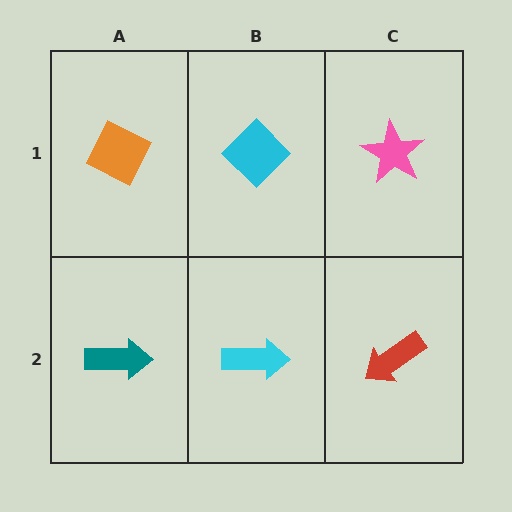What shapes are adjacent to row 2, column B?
A cyan diamond (row 1, column B), a teal arrow (row 2, column A), a red arrow (row 2, column C).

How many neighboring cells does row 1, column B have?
3.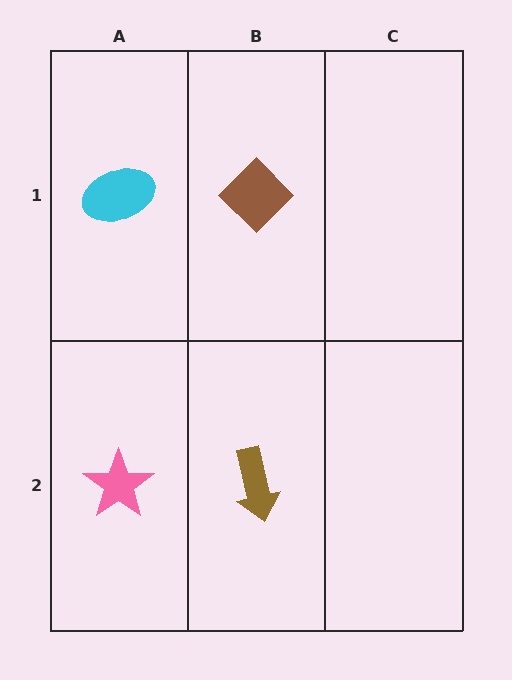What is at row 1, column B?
A brown diamond.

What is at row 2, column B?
A brown arrow.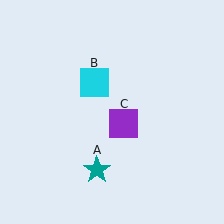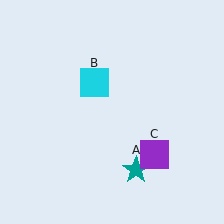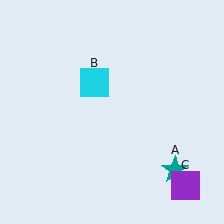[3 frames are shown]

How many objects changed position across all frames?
2 objects changed position: teal star (object A), purple square (object C).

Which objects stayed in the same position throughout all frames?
Cyan square (object B) remained stationary.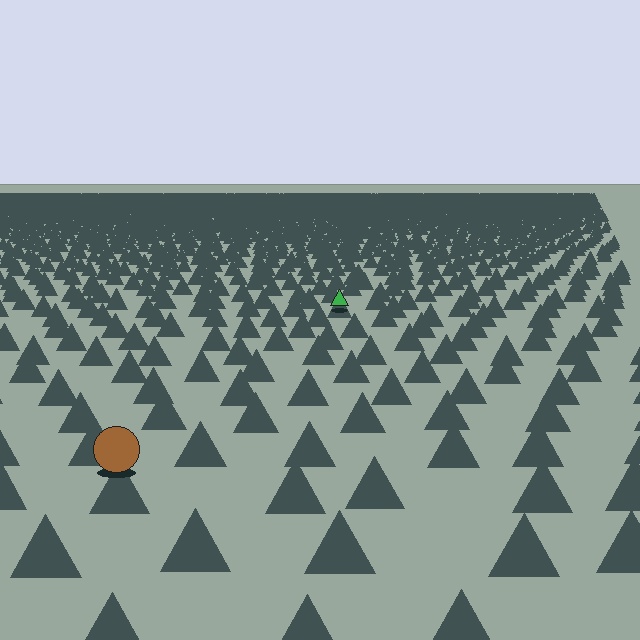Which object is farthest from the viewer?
The green triangle is farthest from the viewer. It appears smaller and the ground texture around it is denser.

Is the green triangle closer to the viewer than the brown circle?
No. The brown circle is closer — you can tell from the texture gradient: the ground texture is coarser near it.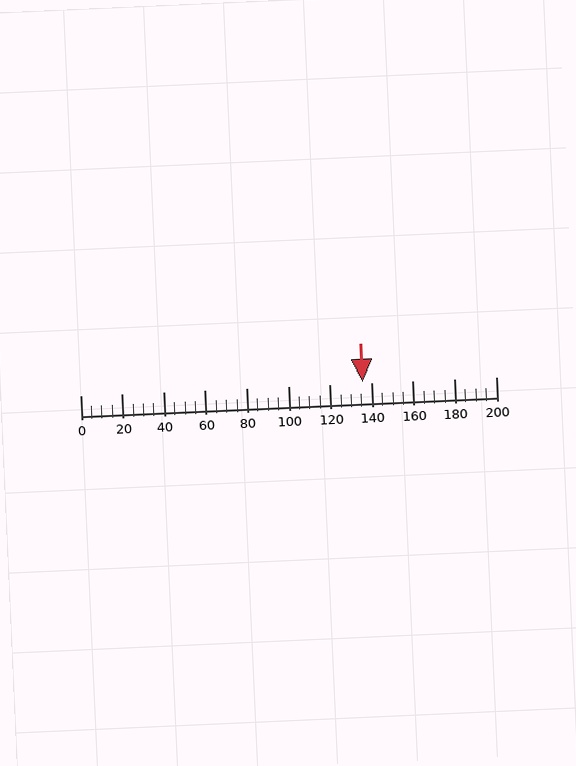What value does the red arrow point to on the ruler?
The red arrow points to approximately 136.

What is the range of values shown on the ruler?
The ruler shows values from 0 to 200.